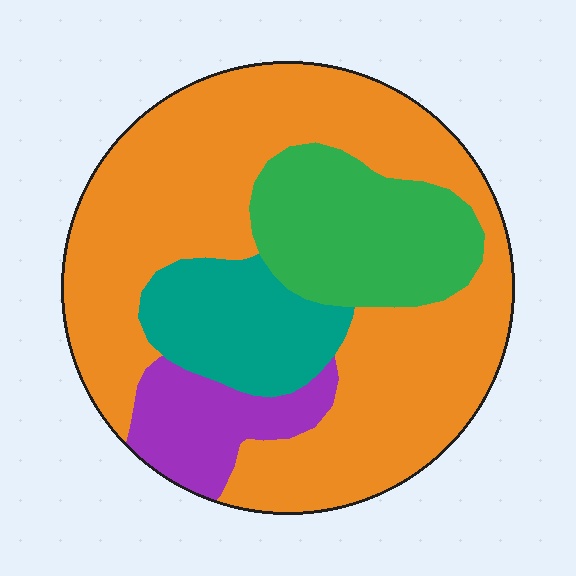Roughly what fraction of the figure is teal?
Teal covers 13% of the figure.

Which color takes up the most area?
Orange, at roughly 60%.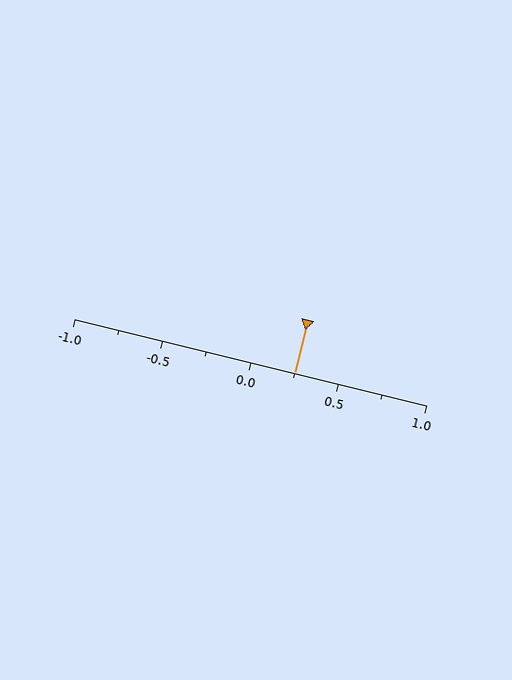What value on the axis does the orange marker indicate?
The marker indicates approximately 0.25.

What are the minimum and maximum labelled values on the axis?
The axis runs from -1.0 to 1.0.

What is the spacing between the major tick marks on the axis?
The major ticks are spaced 0.5 apart.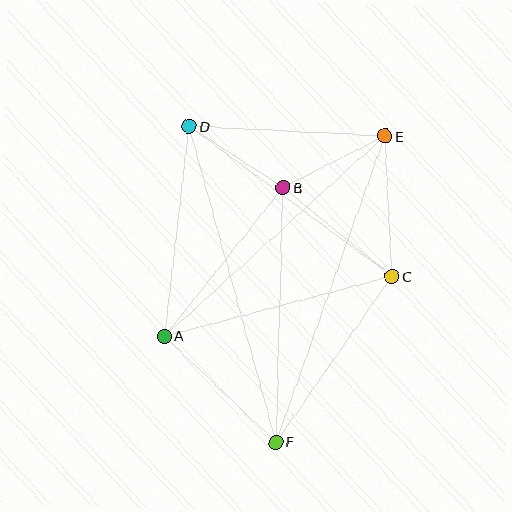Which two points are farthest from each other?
Points D and F are farthest from each other.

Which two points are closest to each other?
Points B and D are closest to each other.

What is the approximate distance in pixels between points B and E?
The distance between B and E is approximately 114 pixels.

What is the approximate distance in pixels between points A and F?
The distance between A and F is approximately 154 pixels.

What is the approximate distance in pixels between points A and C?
The distance between A and C is approximately 236 pixels.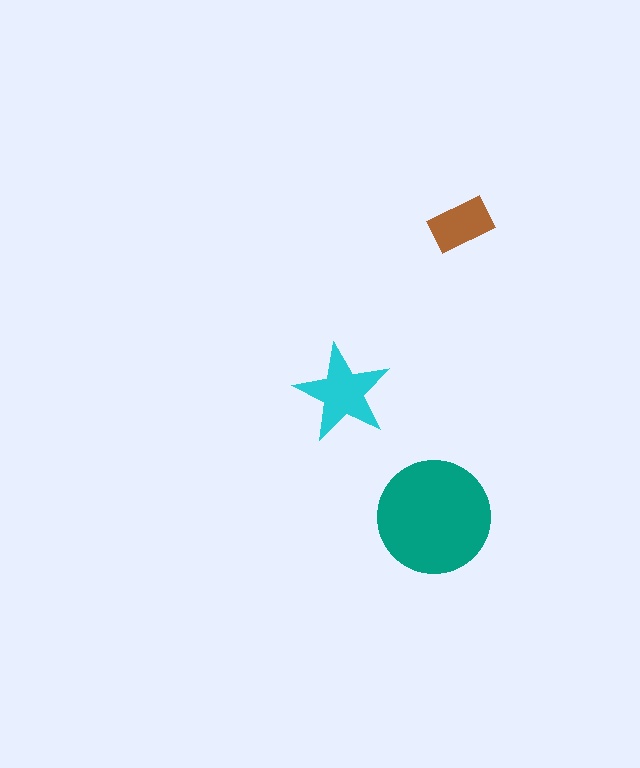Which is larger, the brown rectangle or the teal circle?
The teal circle.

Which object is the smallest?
The brown rectangle.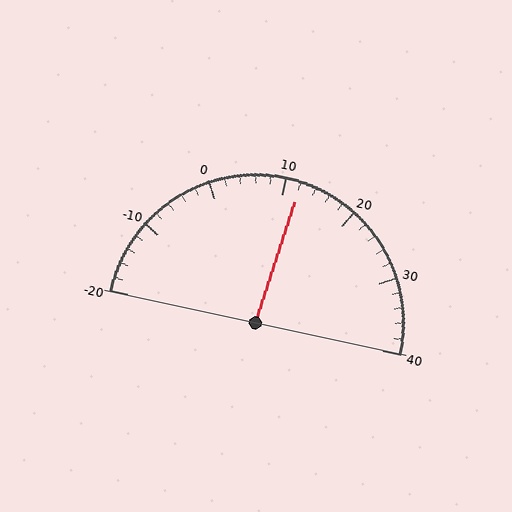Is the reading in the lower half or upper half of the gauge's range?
The reading is in the upper half of the range (-20 to 40).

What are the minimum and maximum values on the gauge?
The gauge ranges from -20 to 40.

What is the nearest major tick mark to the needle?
The nearest major tick mark is 10.